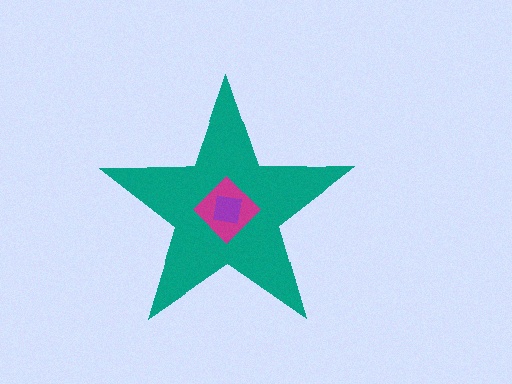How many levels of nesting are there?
3.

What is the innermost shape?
The purple square.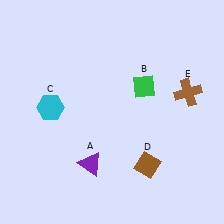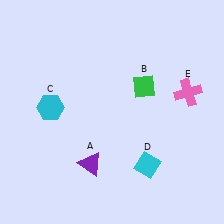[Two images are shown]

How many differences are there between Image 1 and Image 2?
There are 2 differences between the two images.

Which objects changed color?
D changed from brown to cyan. E changed from brown to pink.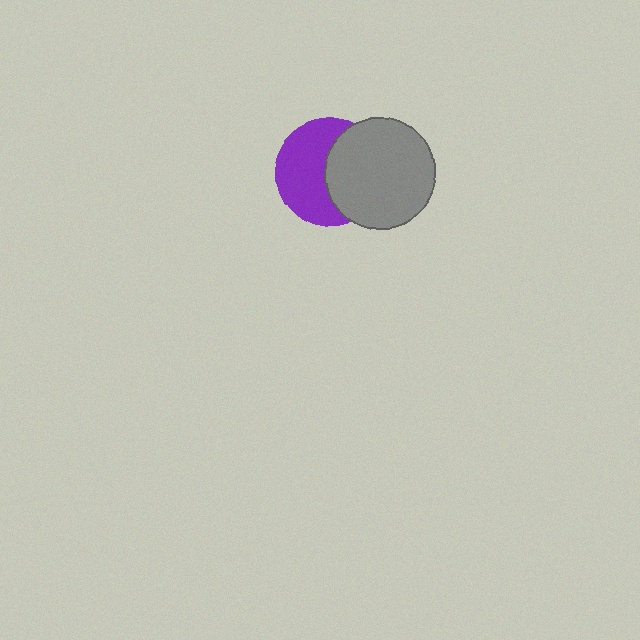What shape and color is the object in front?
The object in front is a gray circle.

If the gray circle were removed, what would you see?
You would see the complete purple circle.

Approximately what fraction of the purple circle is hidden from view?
Roughly 45% of the purple circle is hidden behind the gray circle.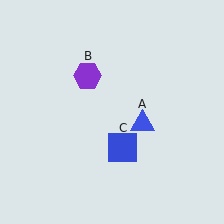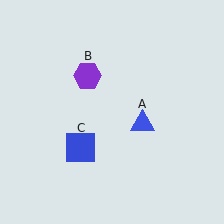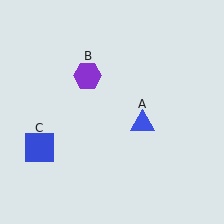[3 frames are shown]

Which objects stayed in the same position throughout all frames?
Blue triangle (object A) and purple hexagon (object B) remained stationary.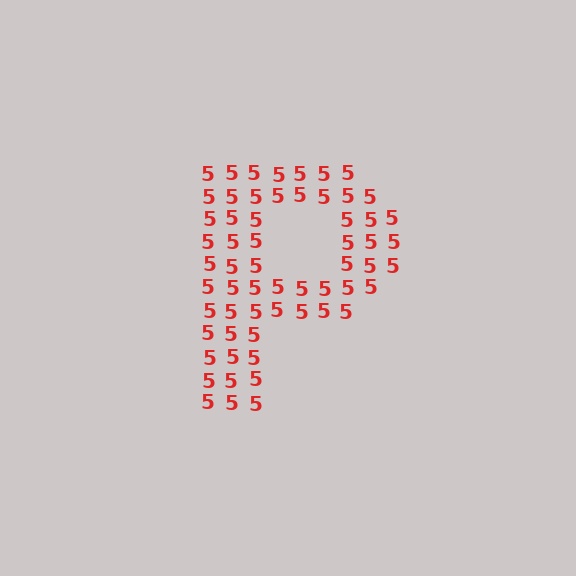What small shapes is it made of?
It is made of small digit 5's.